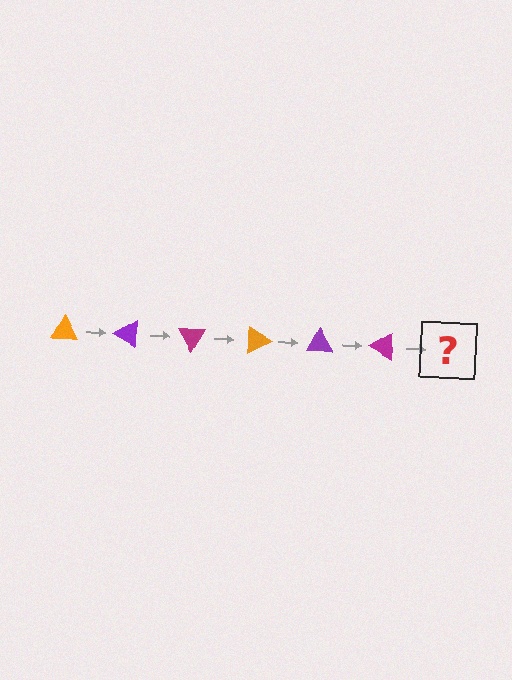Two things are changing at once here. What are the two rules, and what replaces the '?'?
The two rules are that it rotates 30 degrees each step and the color cycles through orange, purple, and magenta. The '?' should be an orange triangle, rotated 180 degrees from the start.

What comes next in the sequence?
The next element should be an orange triangle, rotated 180 degrees from the start.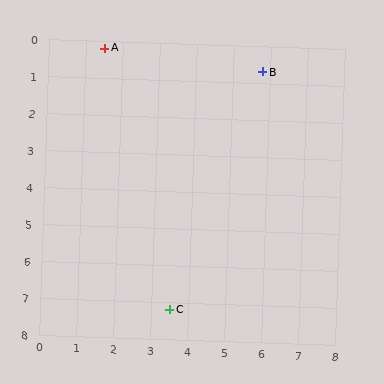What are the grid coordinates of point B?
Point B is at approximately (5.8, 0.7).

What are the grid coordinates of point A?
Point A is at approximately (1.5, 0.2).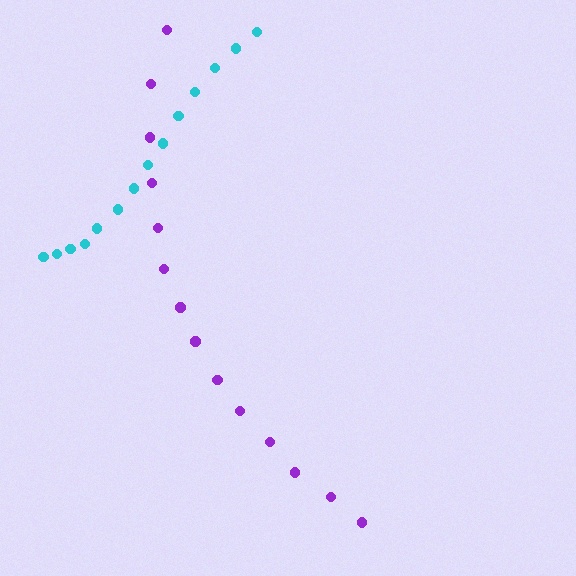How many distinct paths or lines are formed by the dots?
There are 2 distinct paths.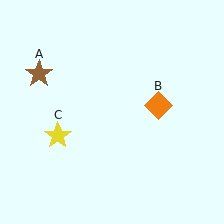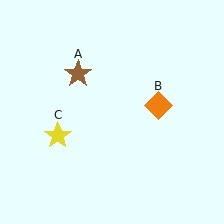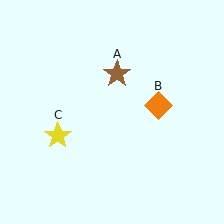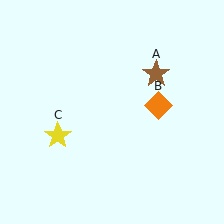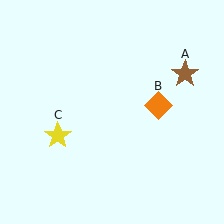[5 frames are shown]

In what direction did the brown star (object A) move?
The brown star (object A) moved right.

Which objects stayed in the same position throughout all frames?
Orange diamond (object B) and yellow star (object C) remained stationary.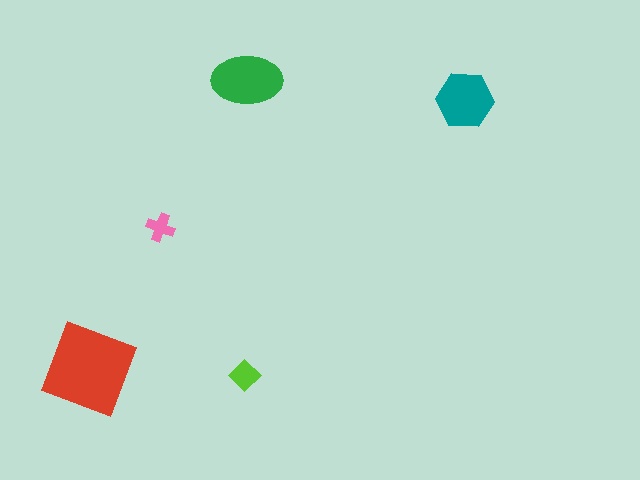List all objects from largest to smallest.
The red square, the green ellipse, the teal hexagon, the lime diamond, the pink cross.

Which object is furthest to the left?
The red square is leftmost.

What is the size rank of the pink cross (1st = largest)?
5th.